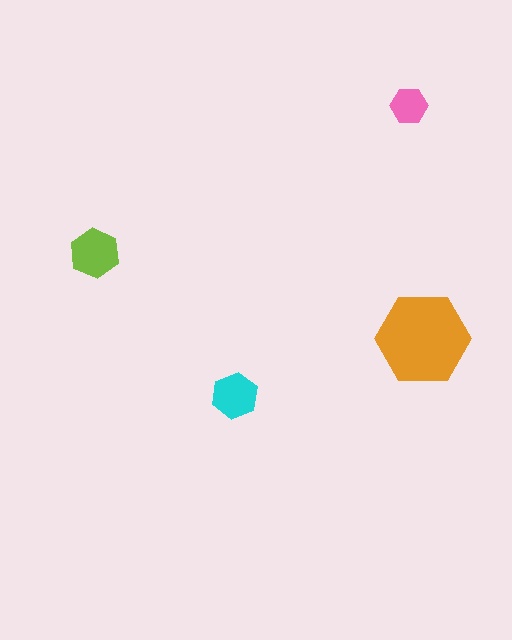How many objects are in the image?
There are 4 objects in the image.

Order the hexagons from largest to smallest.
the orange one, the lime one, the cyan one, the pink one.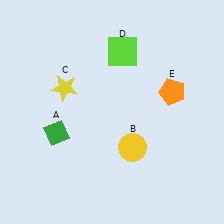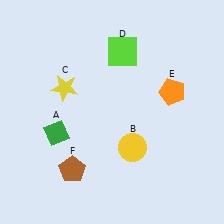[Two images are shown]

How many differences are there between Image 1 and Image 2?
There is 1 difference between the two images.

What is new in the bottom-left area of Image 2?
A brown pentagon (F) was added in the bottom-left area of Image 2.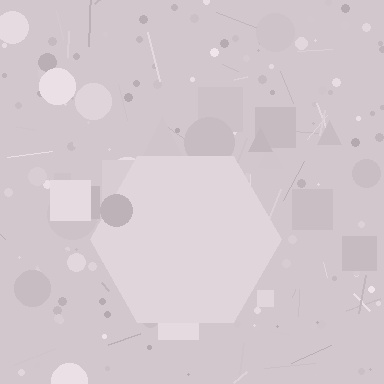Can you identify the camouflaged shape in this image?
The camouflaged shape is a hexagon.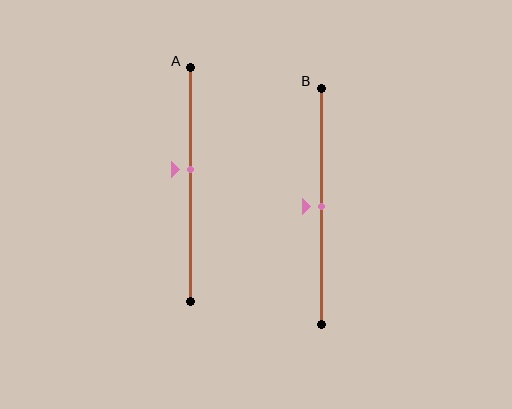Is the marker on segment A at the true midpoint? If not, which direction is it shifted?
No, the marker on segment A is shifted upward by about 7% of the segment length.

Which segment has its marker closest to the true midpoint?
Segment B has its marker closest to the true midpoint.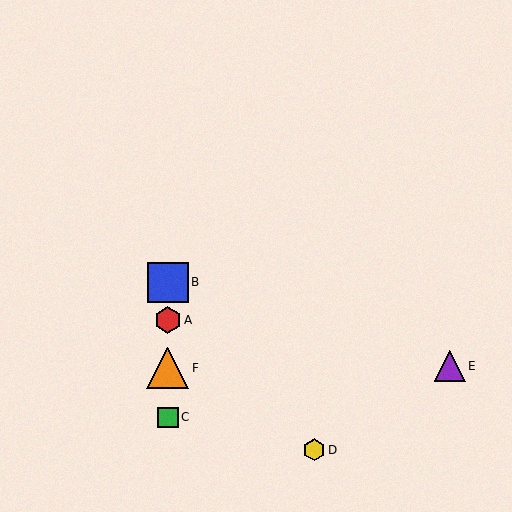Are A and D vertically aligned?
No, A is at x≈168 and D is at x≈314.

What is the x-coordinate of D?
Object D is at x≈314.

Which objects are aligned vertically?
Objects A, B, C, F are aligned vertically.